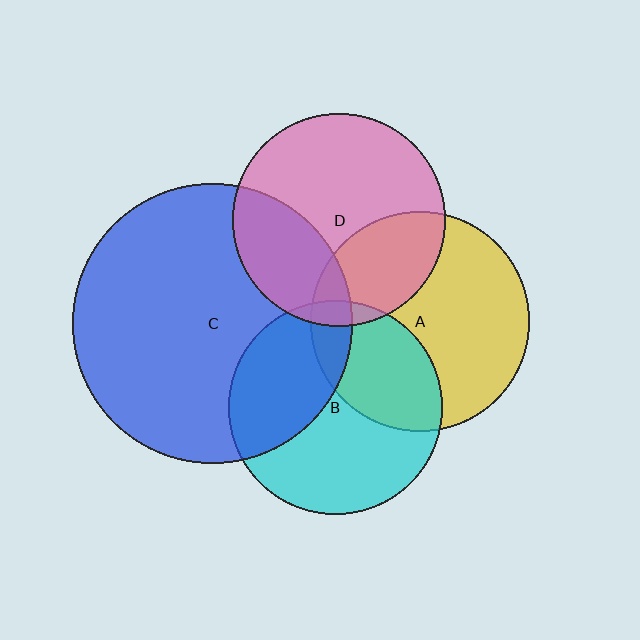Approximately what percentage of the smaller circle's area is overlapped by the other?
Approximately 5%.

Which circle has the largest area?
Circle C (blue).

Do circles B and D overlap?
Yes.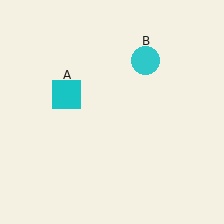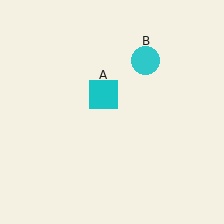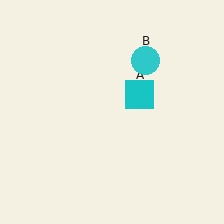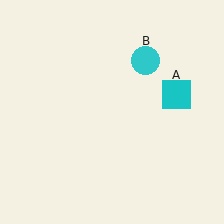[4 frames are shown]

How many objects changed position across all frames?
1 object changed position: cyan square (object A).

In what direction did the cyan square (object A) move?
The cyan square (object A) moved right.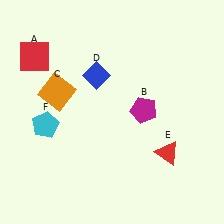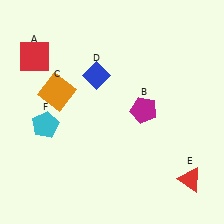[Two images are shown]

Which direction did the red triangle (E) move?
The red triangle (E) moved down.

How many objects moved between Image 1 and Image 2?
1 object moved between the two images.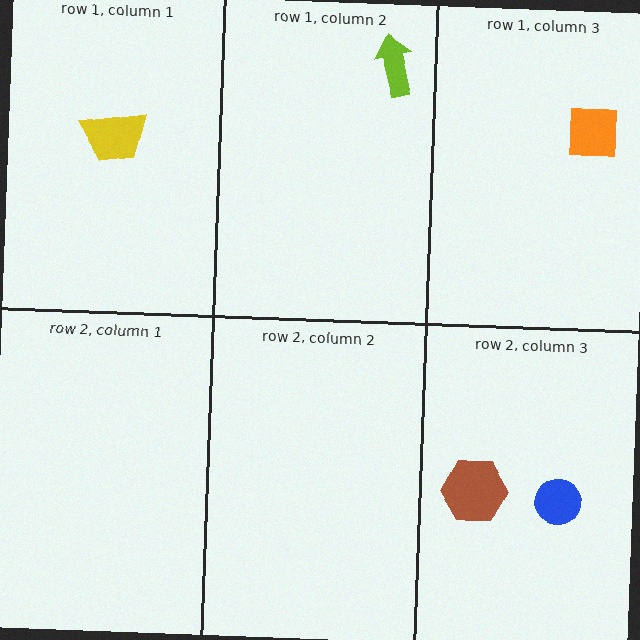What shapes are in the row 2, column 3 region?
The blue circle, the brown hexagon.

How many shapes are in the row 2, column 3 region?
2.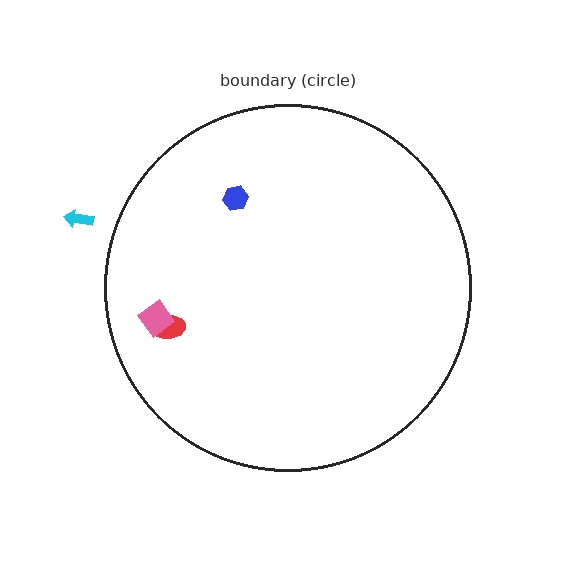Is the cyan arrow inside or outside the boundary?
Outside.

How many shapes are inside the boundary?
3 inside, 1 outside.